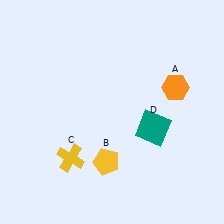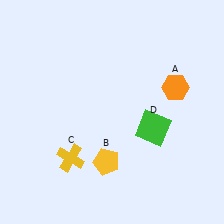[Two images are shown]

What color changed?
The square (D) changed from teal in Image 1 to green in Image 2.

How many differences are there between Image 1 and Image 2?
There is 1 difference between the two images.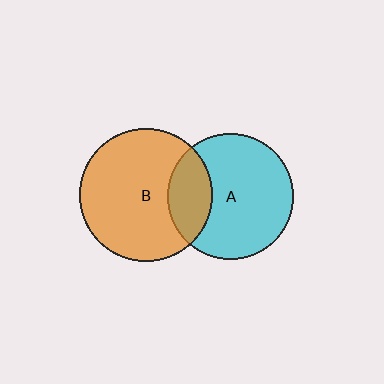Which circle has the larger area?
Circle B (orange).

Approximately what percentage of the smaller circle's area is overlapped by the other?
Approximately 25%.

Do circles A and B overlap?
Yes.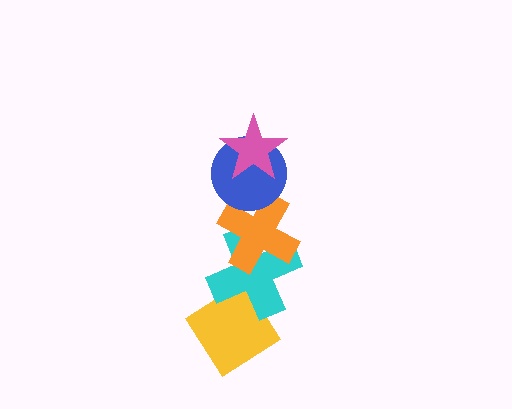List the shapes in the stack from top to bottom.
From top to bottom: the pink star, the blue circle, the orange cross, the cyan cross, the yellow diamond.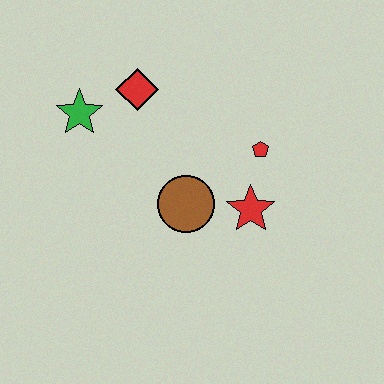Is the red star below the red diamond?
Yes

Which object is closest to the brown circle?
The red star is closest to the brown circle.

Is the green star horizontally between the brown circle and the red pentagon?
No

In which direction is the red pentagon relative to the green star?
The red pentagon is to the right of the green star.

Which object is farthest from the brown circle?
The green star is farthest from the brown circle.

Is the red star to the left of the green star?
No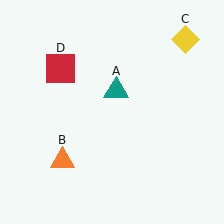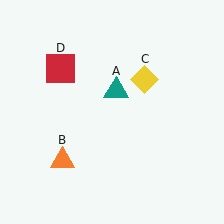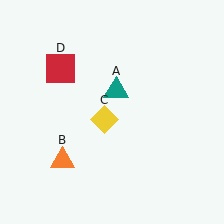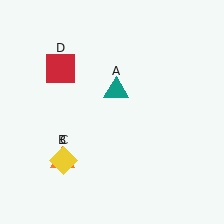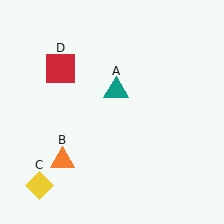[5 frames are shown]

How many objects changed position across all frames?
1 object changed position: yellow diamond (object C).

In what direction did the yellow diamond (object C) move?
The yellow diamond (object C) moved down and to the left.